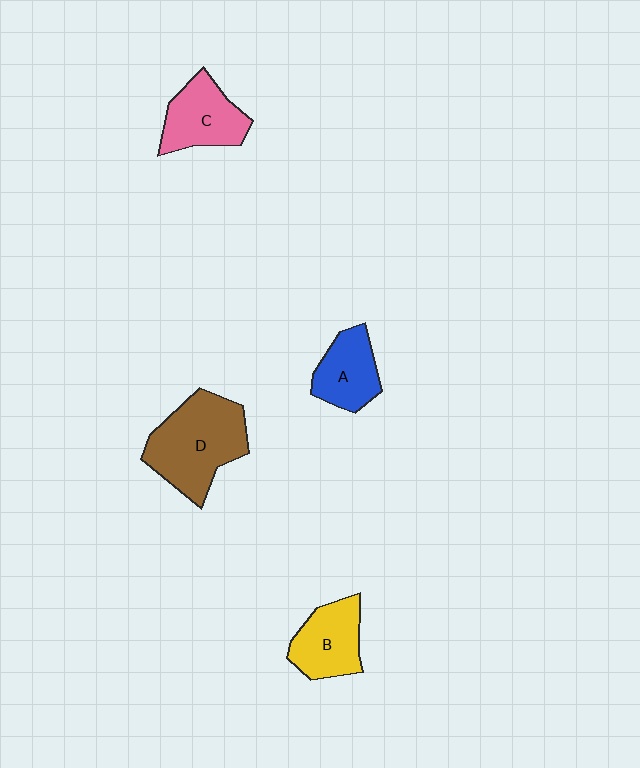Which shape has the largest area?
Shape D (brown).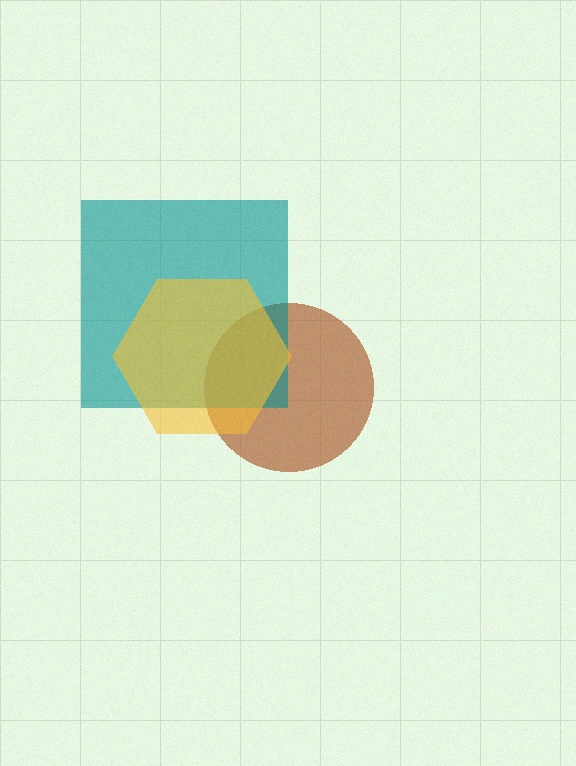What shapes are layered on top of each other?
The layered shapes are: a brown circle, a teal square, a yellow hexagon.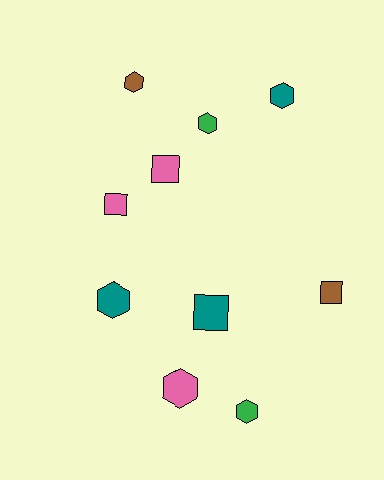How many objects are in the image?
There are 10 objects.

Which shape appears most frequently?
Hexagon, with 6 objects.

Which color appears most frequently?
Teal, with 3 objects.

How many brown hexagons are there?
There is 1 brown hexagon.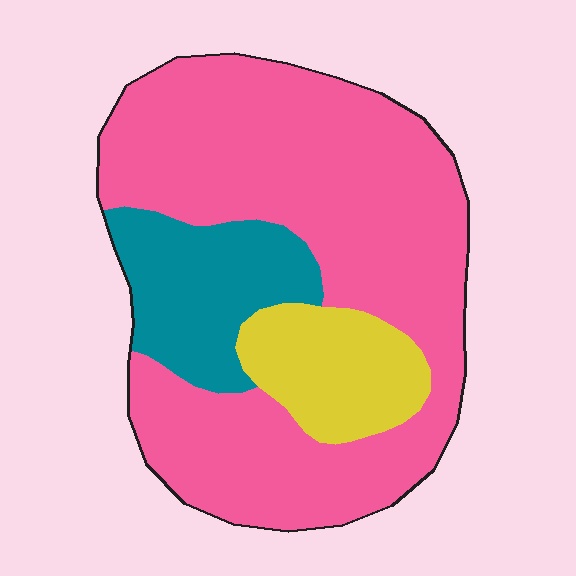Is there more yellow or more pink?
Pink.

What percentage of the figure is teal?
Teal takes up less than a quarter of the figure.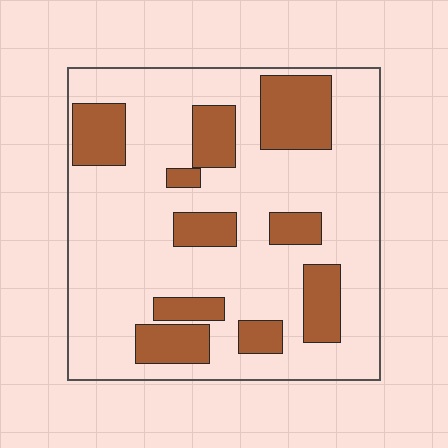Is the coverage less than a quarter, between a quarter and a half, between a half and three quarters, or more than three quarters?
Between a quarter and a half.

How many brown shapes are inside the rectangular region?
10.